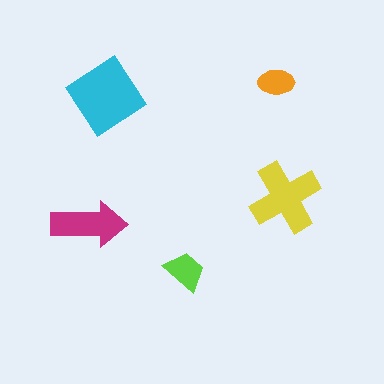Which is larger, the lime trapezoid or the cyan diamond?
The cyan diamond.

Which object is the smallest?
The orange ellipse.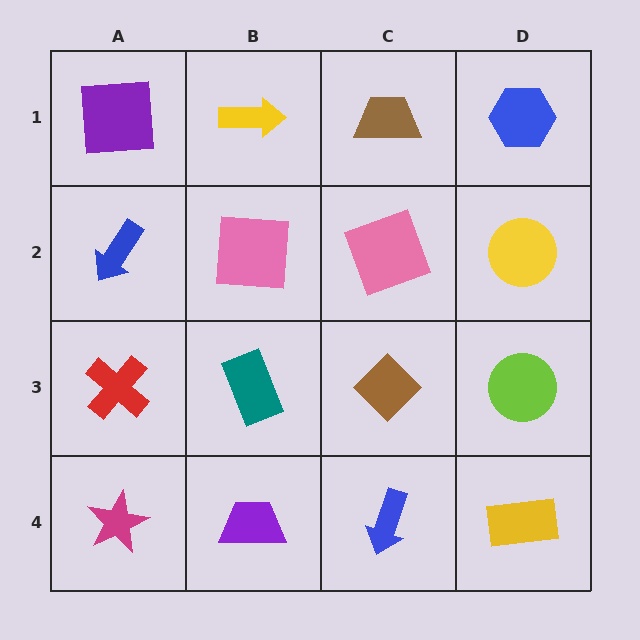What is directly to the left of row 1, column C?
A yellow arrow.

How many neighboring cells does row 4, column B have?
3.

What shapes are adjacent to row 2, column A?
A purple square (row 1, column A), a red cross (row 3, column A), a pink square (row 2, column B).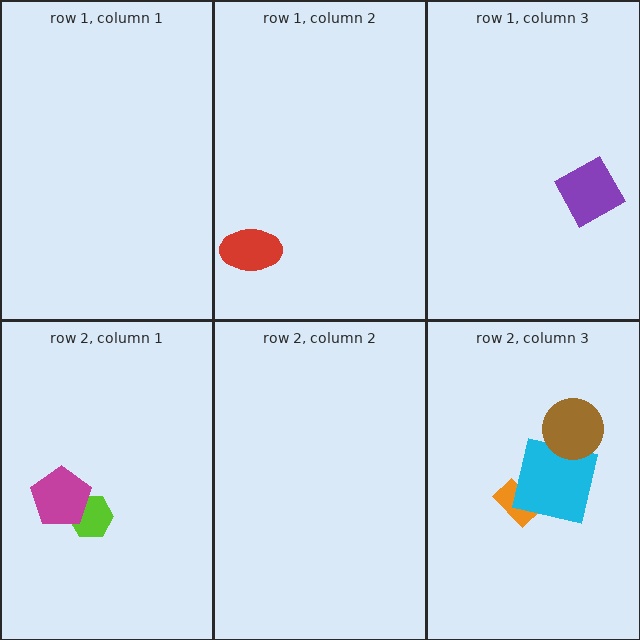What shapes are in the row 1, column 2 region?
The red ellipse.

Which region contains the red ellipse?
The row 1, column 2 region.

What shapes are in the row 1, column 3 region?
The purple diamond.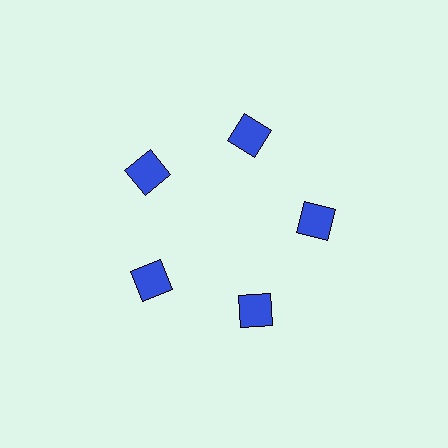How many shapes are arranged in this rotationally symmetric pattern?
There are 5 shapes, arranged in 5 groups of 1.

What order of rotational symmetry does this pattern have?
This pattern has 5-fold rotational symmetry.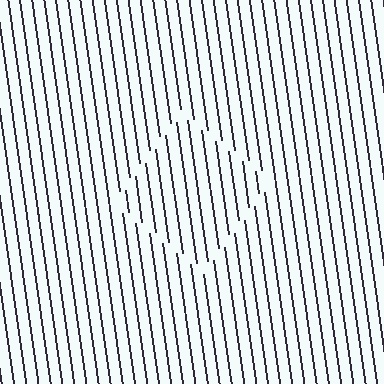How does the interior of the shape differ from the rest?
The interior of the shape contains the same grating, shifted by half a period — the contour is defined by the phase discontinuity where line-ends from the inner and outer gratings abut.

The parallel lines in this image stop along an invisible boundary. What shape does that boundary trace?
An illusory square. The interior of the shape contains the same grating, shifted by half a period — the contour is defined by the phase discontinuity where line-ends from the inner and outer gratings abut.